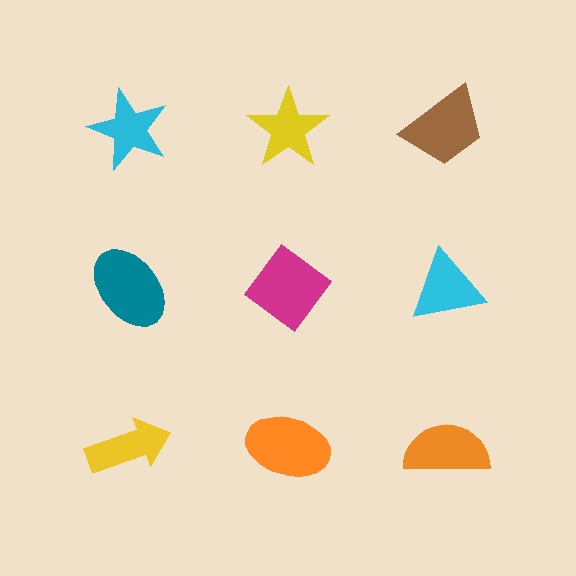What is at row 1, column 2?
A yellow star.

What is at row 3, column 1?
A yellow arrow.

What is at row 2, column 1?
A teal ellipse.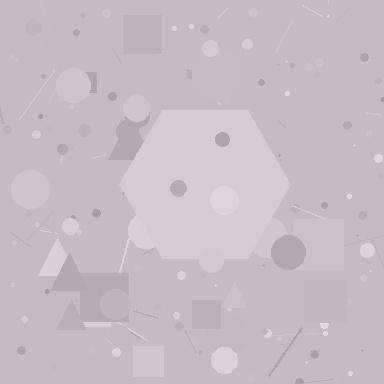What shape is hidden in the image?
A hexagon is hidden in the image.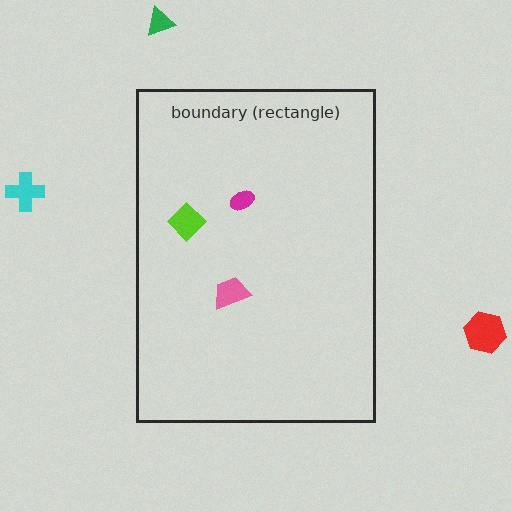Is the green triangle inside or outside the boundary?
Outside.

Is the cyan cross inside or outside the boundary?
Outside.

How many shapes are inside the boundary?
3 inside, 3 outside.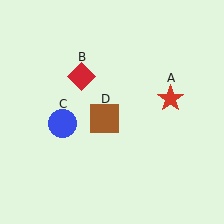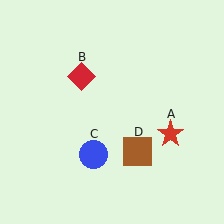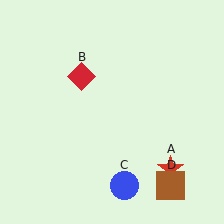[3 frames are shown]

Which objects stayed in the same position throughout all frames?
Red diamond (object B) remained stationary.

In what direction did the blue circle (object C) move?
The blue circle (object C) moved down and to the right.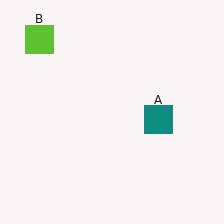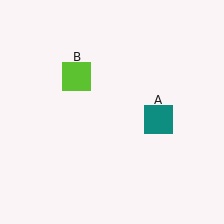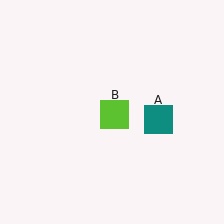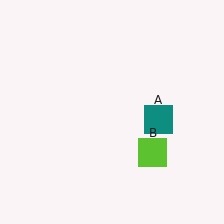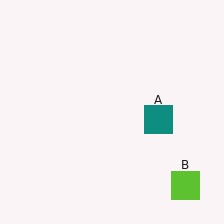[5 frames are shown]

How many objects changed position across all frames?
1 object changed position: lime square (object B).